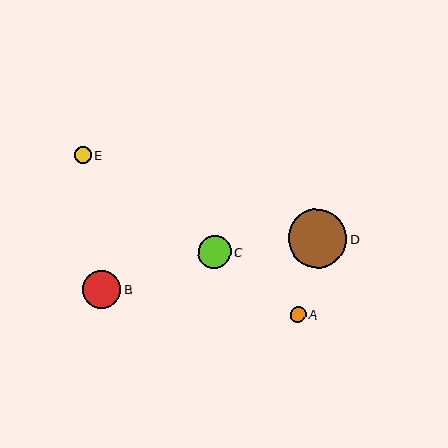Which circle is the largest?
Circle D is the largest with a size of approximately 59 pixels.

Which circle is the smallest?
Circle A is the smallest with a size of approximately 16 pixels.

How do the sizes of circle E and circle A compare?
Circle E and circle A are approximately the same size.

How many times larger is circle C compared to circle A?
Circle C is approximately 2.1 times the size of circle A.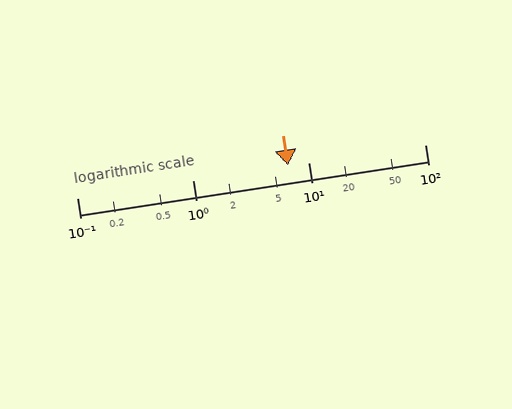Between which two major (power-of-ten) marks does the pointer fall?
The pointer is between 1 and 10.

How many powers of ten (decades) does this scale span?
The scale spans 3 decades, from 0.1 to 100.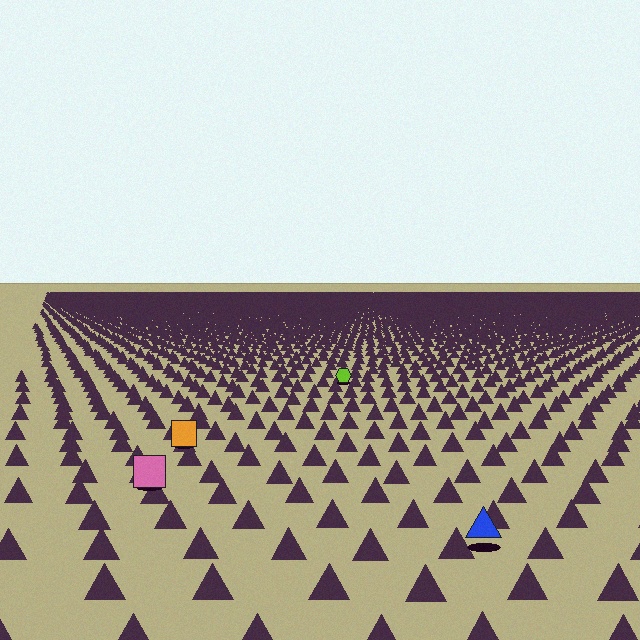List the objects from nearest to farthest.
From nearest to farthest: the blue triangle, the pink square, the orange square, the lime hexagon.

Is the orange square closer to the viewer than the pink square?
No. The pink square is closer — you can tell from the texture gradient: the ground texture is coarser near it.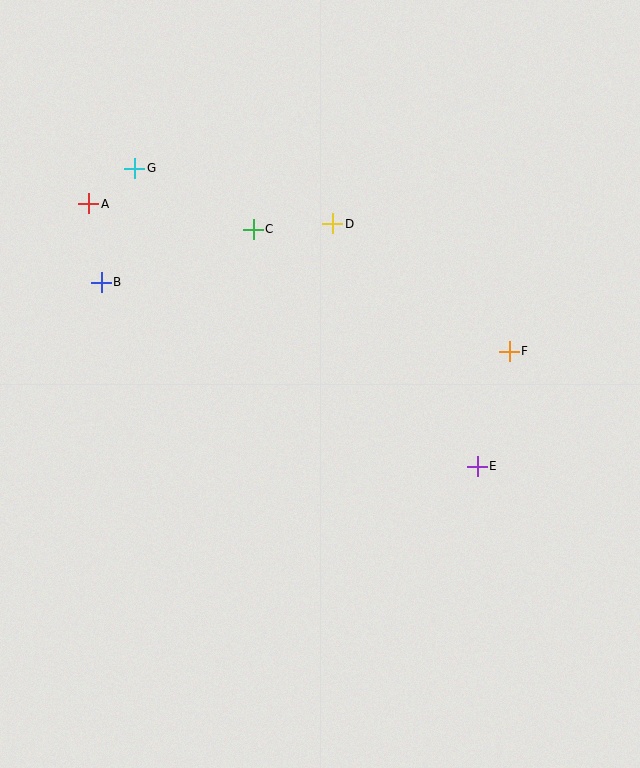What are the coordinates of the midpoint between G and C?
The midpoint between G and C is at (194, 199).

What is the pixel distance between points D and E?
The distance between D and E is 283 pixels.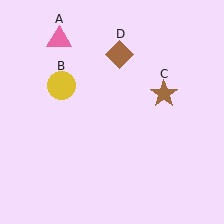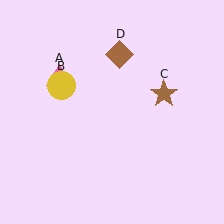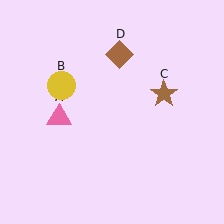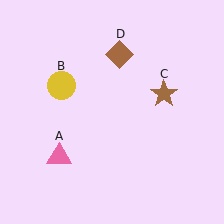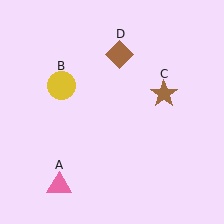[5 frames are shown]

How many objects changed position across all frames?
1 object changed position: pink triangle (object A).